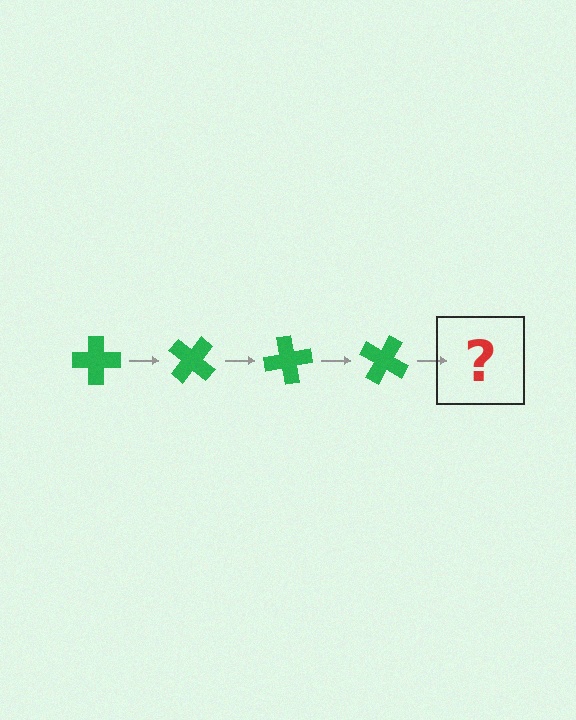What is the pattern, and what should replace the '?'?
The pattern is that the cross rotates 40 degrees each step. The '?' should be a green cross rotated 160 degrees.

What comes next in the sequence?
The next element should be a green cross rotated 160 degrees.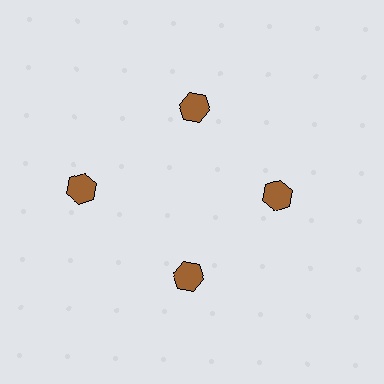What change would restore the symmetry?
The symmetry would be restored by moving it inward, back onto the ring so that all 4 hexagons sit at equal angles and equal distance from the center.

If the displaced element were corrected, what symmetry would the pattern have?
It would have 4-fold rotational symmetry — the pattern would map onto itself every 90 degrees.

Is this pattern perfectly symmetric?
No. The 4 brown hexagons are arranged in a ring, but one element near the 9 o'clock position is pushed outward from the center, breaking the 4-fold rotational symmetry.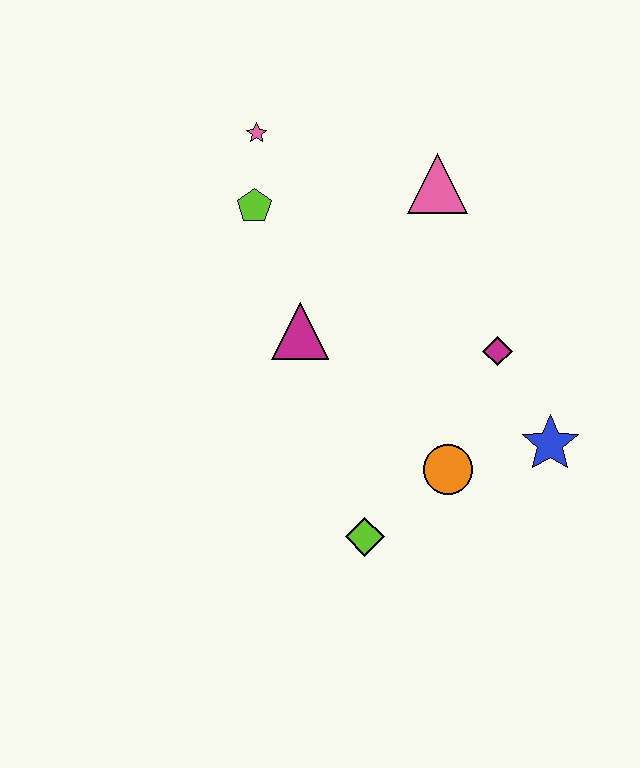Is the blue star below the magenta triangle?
Yes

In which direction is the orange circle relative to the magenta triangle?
The orange circle is to the right of the magenta triangle.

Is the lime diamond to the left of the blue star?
Yes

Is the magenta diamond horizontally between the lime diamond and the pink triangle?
No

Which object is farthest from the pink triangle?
The lime diamond is farthest from the pink triangle.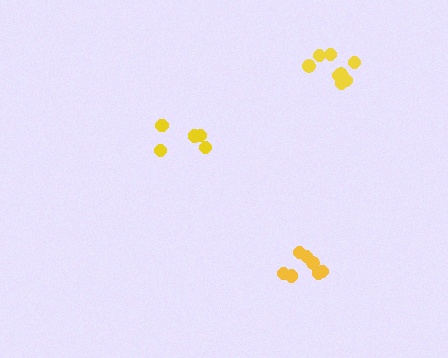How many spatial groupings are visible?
There are 3 spatial groupings.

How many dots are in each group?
Group 1: 8 dots, Group 2: 7 dots, Group 3: 5 dots (20 total).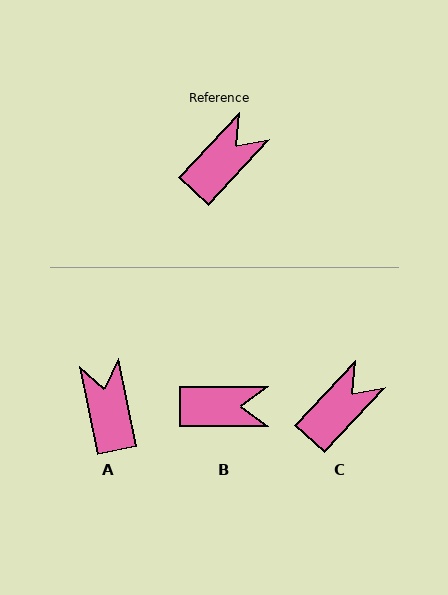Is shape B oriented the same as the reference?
No, it is off by about 47 degrees.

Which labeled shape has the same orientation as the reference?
C.